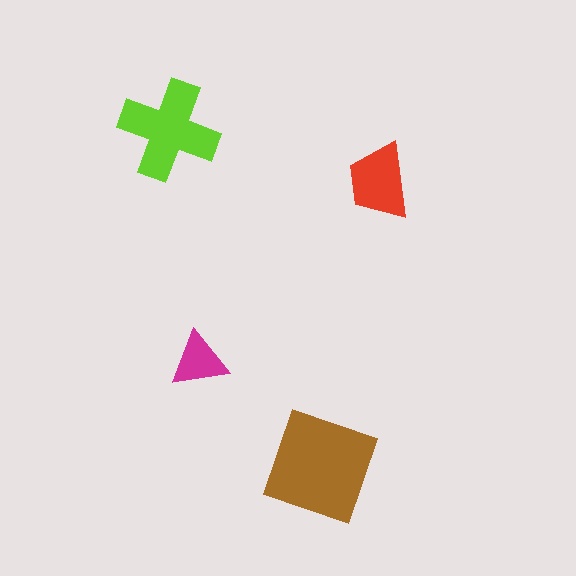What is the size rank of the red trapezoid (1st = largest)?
3rd.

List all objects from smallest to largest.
The magenta triangle, the red trapezoid, the lime cross, the brown diamond.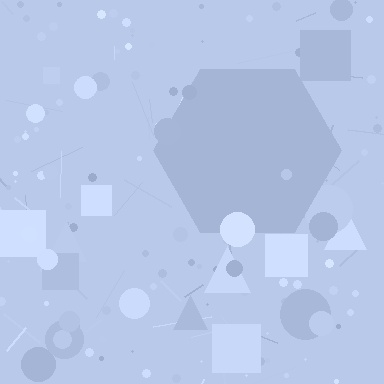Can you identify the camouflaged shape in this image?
The camouflaged shape is a hexagon.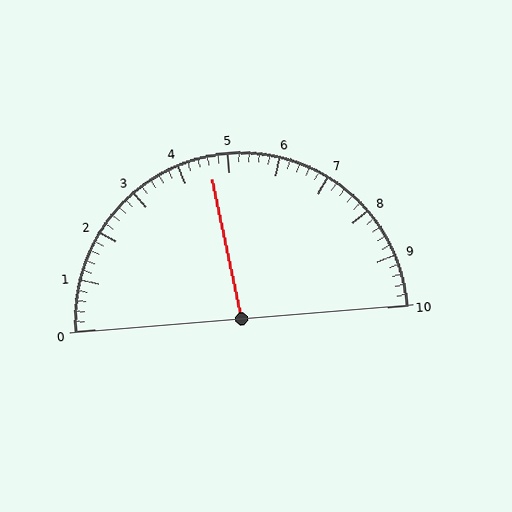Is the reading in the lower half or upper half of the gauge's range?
The reading is in the lower half of the range (0 to 10).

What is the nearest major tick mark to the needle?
The nearest major tick mark is 5.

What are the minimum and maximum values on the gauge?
The gauge ranges from 0 to 10.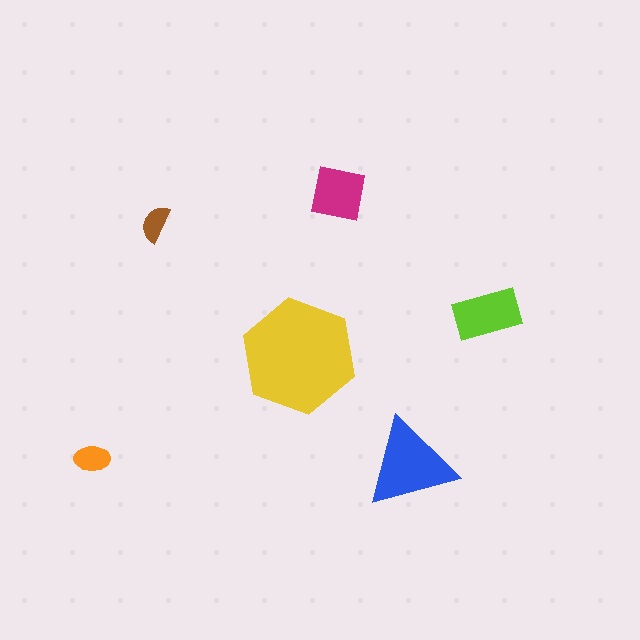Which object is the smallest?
The brown semicircle.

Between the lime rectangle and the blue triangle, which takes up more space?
The blue triangle.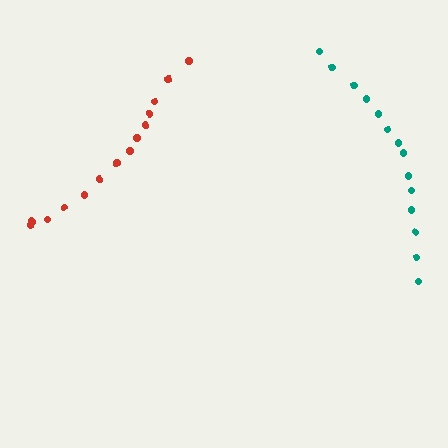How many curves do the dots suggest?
There are 2 distinct paths.